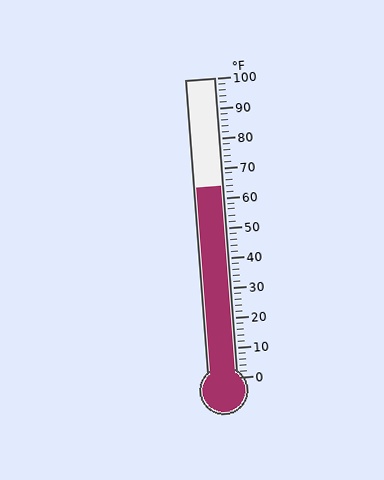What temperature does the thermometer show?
The thermometer shows approximately 64°F.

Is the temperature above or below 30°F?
The temperature is above 30°F.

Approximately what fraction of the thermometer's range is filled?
The thermometer is filled to approximately 65% of its range.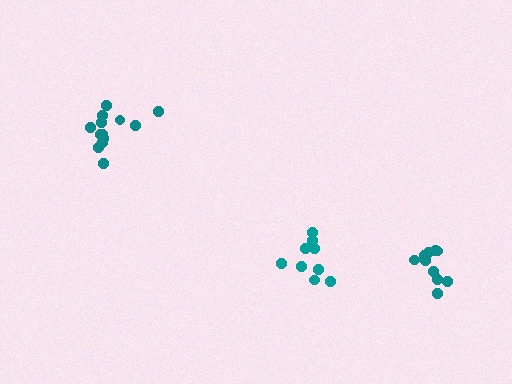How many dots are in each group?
Group 1: 13 dots, Group 2: 9 dots, Group 3: 10 dots (32 total).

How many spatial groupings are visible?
There are 3 spatial groupings.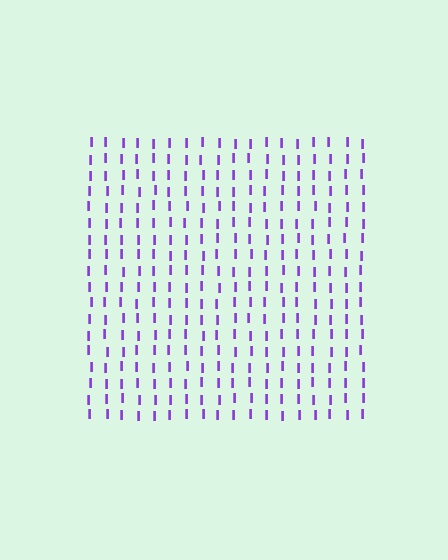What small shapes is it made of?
It is made of small letter I's.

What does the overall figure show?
The overall figure shows a square.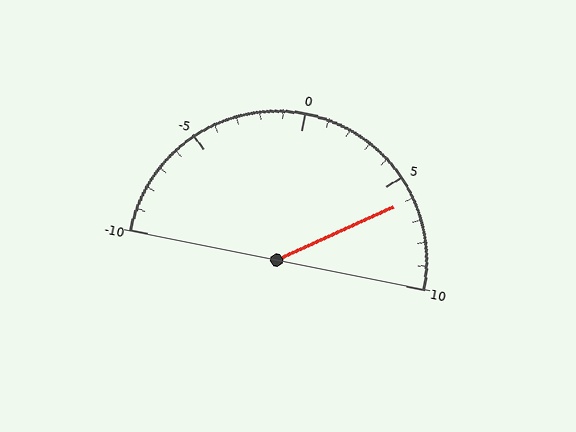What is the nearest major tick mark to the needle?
The nearest major tick mark is 5.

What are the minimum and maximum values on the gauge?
The gauge ranges from -10 to 10.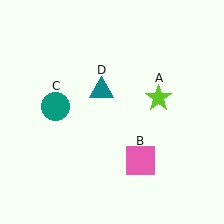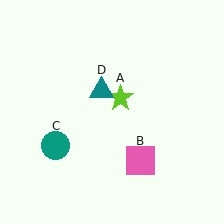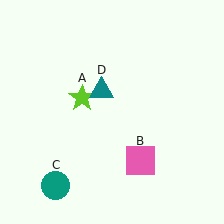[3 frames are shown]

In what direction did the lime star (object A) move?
The lime star (object A) moved left.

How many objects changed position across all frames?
2 objects changed position: lime star (object A), teal circle (object C).